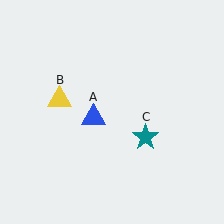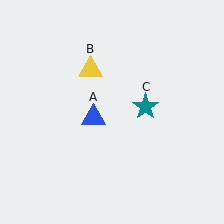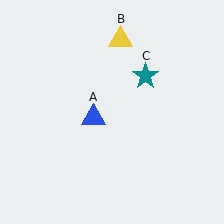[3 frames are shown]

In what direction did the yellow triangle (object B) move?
The yellow triangle (object B) moved up and to the right.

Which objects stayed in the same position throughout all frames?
Blue triangle (object A) remained stationary.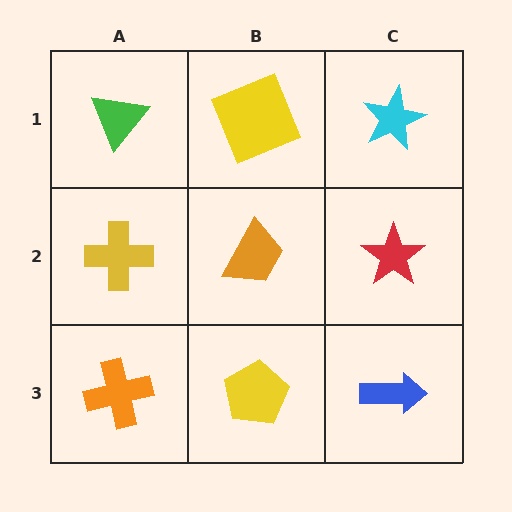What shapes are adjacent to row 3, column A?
A yellow cross (row 2, column A), a yellow pentagon (row 3, column B).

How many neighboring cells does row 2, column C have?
3.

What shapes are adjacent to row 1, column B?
An orange trapezoid (row 2, column B), a green triangle (row 1, column A), a cyan star (row 1, column C).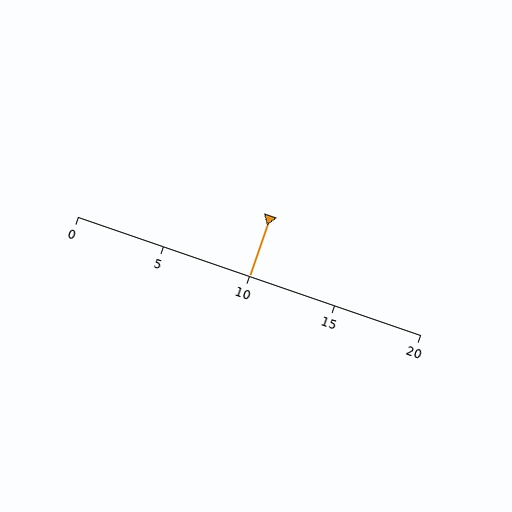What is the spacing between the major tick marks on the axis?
The major ticks are spaced 5 apart.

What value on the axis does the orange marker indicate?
The marker indicates approximately 10.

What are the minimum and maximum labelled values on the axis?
The axis runs from 0 to 20.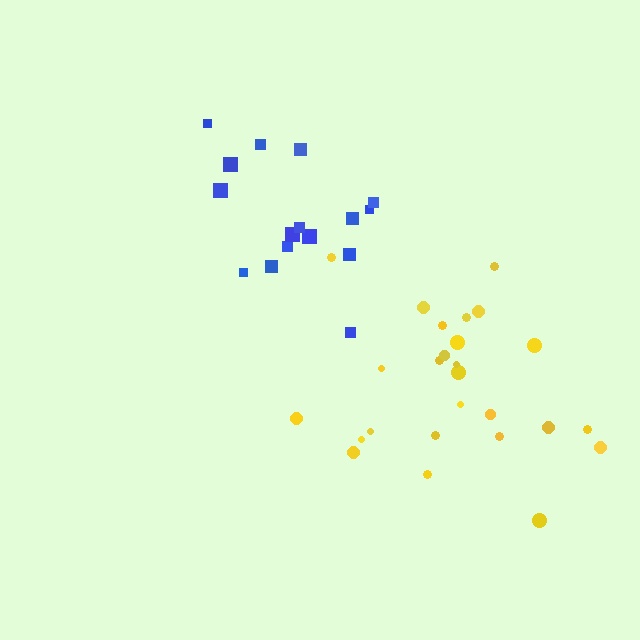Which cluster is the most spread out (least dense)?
Yellow.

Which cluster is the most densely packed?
Blue.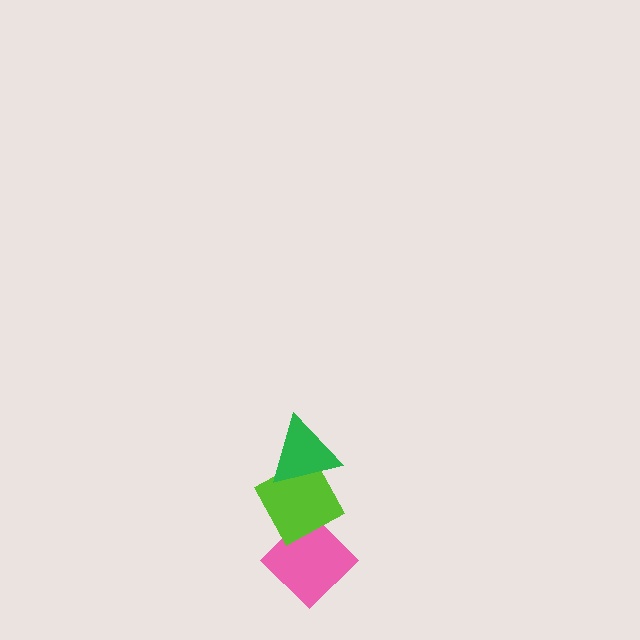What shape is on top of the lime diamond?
The green triangle is on top of the lime diamond.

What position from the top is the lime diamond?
The lime diamond is 2nd from the top.